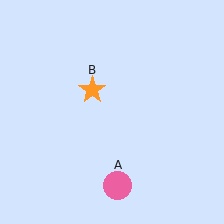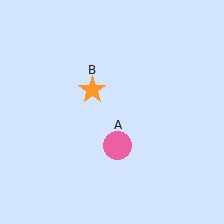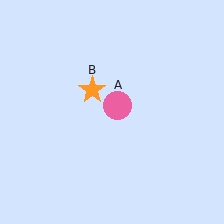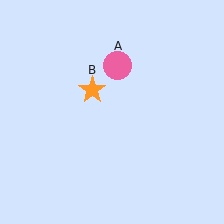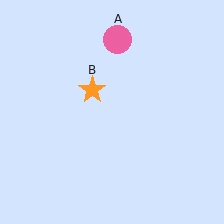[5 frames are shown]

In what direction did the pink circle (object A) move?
The pink circle (object A) moved up.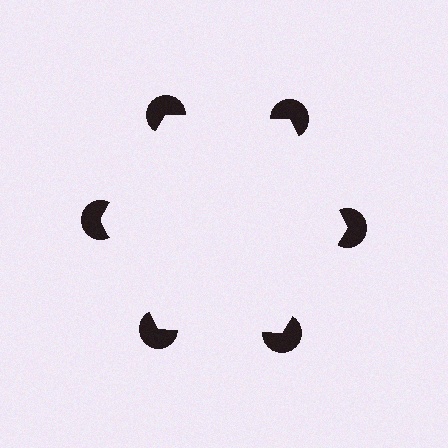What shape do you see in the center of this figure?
An illusory hexagon — its edges are inferred from the aligned wedge cuts in the pac-man discs, not physically drawn.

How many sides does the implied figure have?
6 sides.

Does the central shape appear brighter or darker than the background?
It typically appears slightly brighter than the background, even though no actual brightness change is drawn.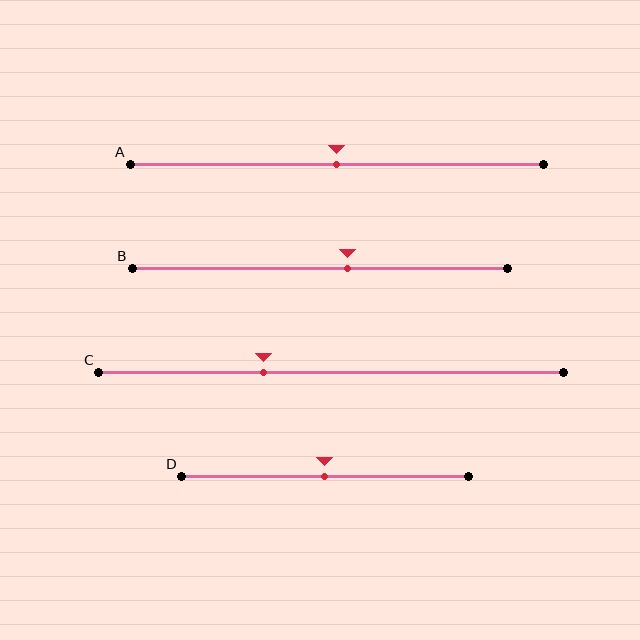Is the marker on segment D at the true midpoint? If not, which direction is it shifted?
Yes, the marker on segment D is at the true midpoint.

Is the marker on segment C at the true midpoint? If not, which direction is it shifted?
No, the marker on segment C is shifted to the left by about 15% of the segment length.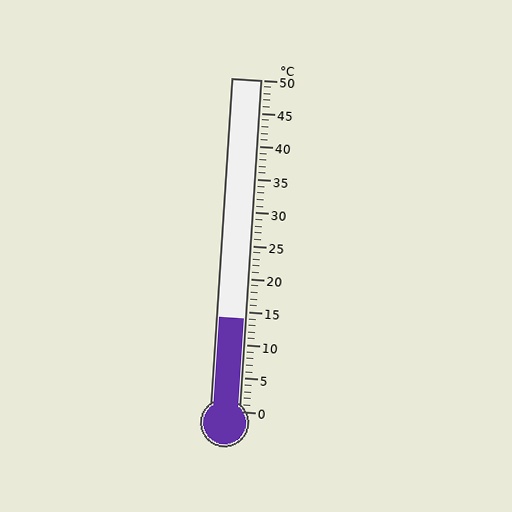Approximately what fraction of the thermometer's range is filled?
The thermometer is filled to approximately 30% of its range.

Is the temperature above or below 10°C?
The temperature is above 10°C.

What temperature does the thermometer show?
The thermometer shows approximately 14°C.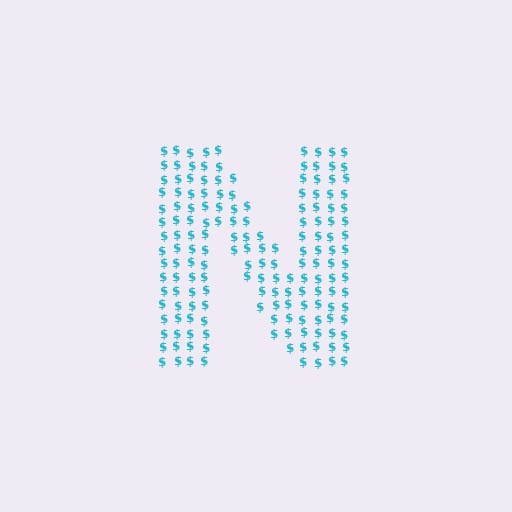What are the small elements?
The small elements are dollar signs.